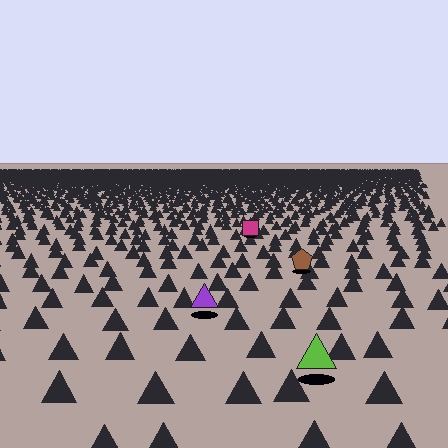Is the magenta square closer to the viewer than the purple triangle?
No. The purple triangle is closer — you can tell from the texture gradient: the ground texture is coarser near it.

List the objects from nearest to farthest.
From nearest to farthest: the lime triangle, the purple triangle, the brown pentagon, the magenta square.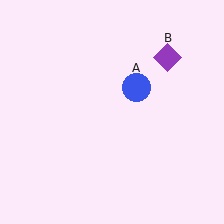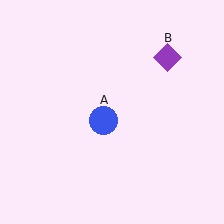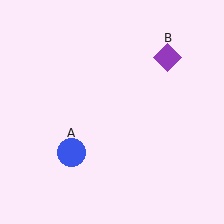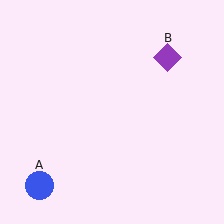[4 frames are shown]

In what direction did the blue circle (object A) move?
The blue circle (object A) moved down and to the left.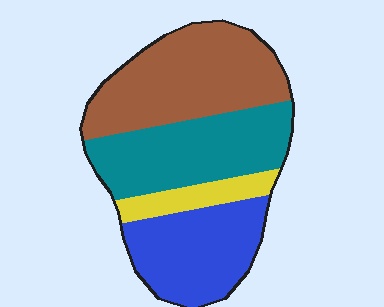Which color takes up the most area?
Brown, at roughly 35%.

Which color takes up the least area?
Yellow, at roughly 10%.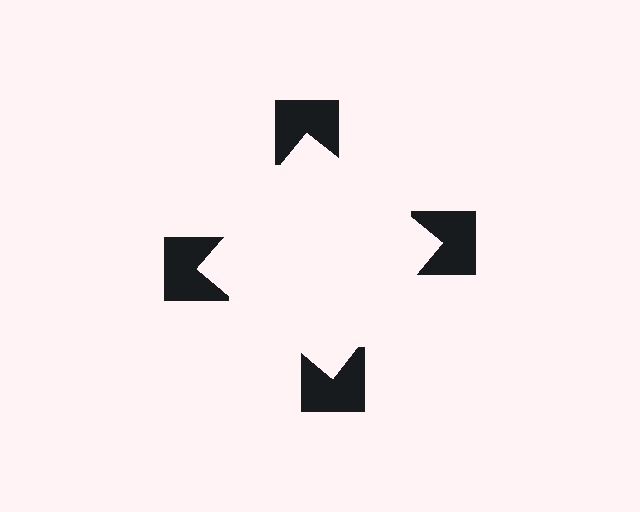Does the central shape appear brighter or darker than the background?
It typically appears slightly brighter than the background, even though no actual brightness change is drawn.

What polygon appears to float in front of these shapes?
An illusory square — its edges are inferred from the aligned wedge cuts in the notched squares, not physically drawn.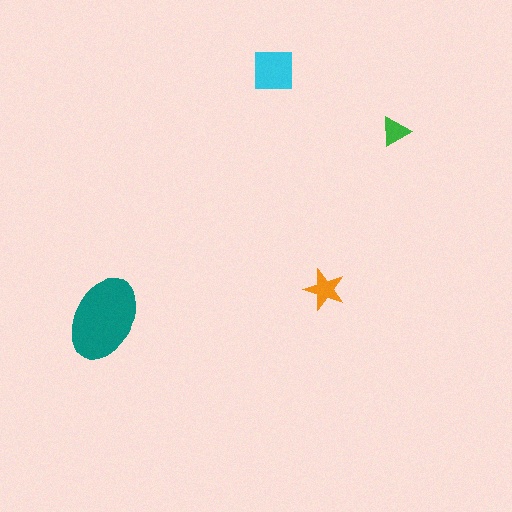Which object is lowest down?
The teal ellipse is bottommost.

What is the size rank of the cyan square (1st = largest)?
2nd.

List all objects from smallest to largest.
The green triangle, the orange star, the cyan square, the teal ellipse.